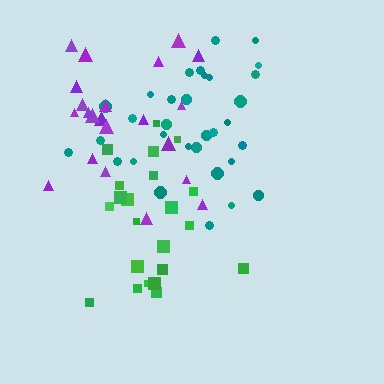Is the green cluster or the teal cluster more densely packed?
Teal.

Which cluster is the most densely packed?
Teal.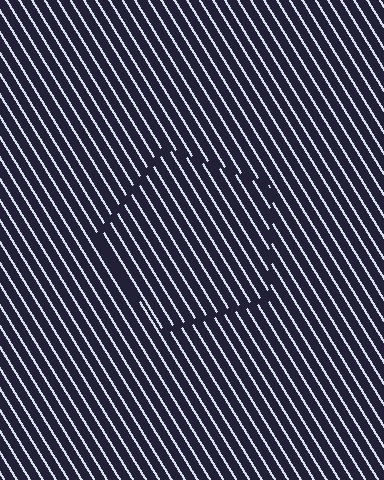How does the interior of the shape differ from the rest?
The interior of the shape contains the same grating, shifted by half a period — the contour is defined by the phase discontinuity where line-ends from the inner and outer gratings abut.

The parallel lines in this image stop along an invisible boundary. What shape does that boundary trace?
An illusory pentagon. The interior of the shape contains the same grating, shifted by half a period — the contour is defined by the phase discontinuity where line-ends from the inner and outer gratings abut.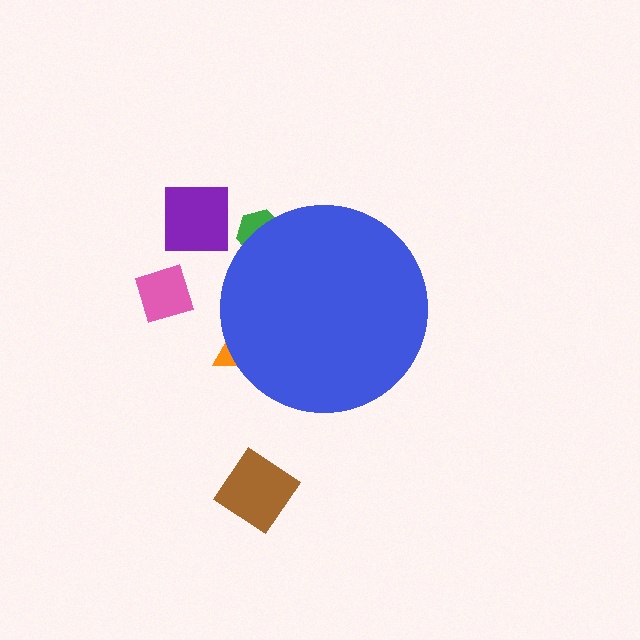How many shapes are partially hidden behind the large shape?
2 shapes are partially hidden.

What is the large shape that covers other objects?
A blue circle.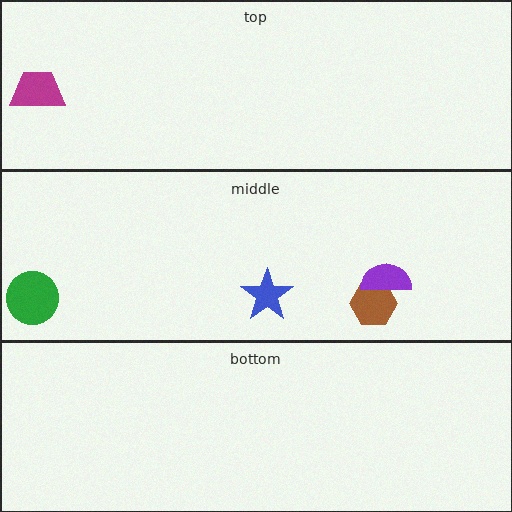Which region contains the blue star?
The middle region.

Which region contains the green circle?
The middle region.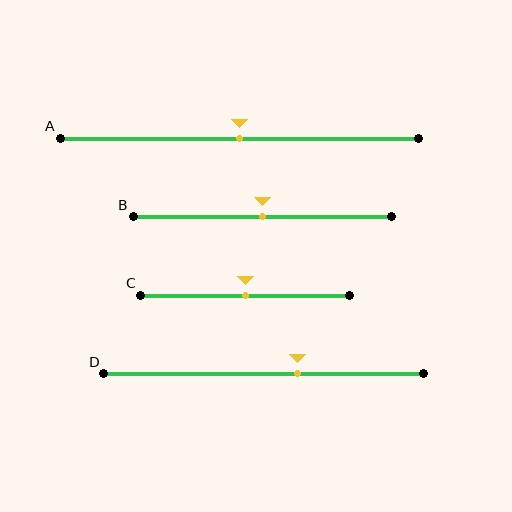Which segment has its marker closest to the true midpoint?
Segment A has its marker closest to the true midpoint.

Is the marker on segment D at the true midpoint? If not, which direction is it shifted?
No, the marker on segment D is shifted to the right by about 11% of the segment length.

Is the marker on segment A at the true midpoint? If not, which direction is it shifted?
Yes, the marker on segment A is at the true midpoint.